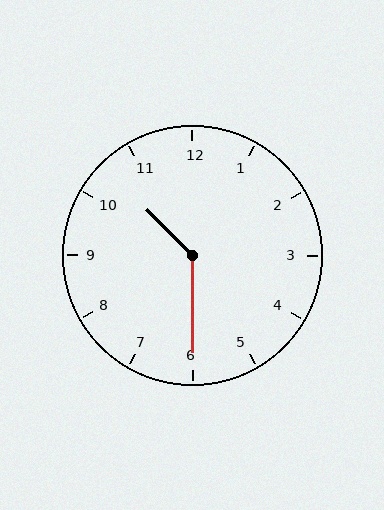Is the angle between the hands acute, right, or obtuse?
It is obtuse.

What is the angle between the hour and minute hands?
Approximately 135 degrees.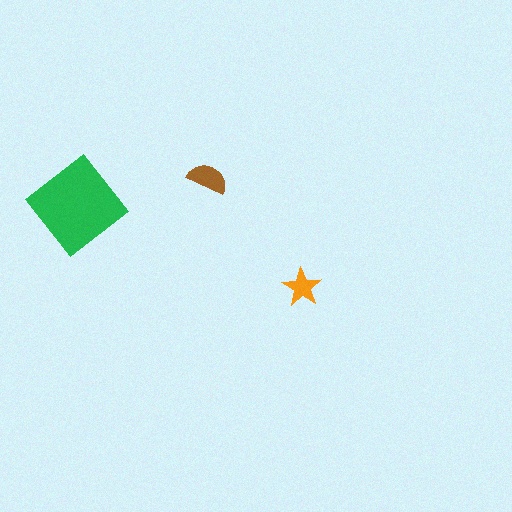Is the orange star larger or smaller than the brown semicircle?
Smaller.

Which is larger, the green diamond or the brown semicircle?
The green diamond.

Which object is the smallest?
The orange star.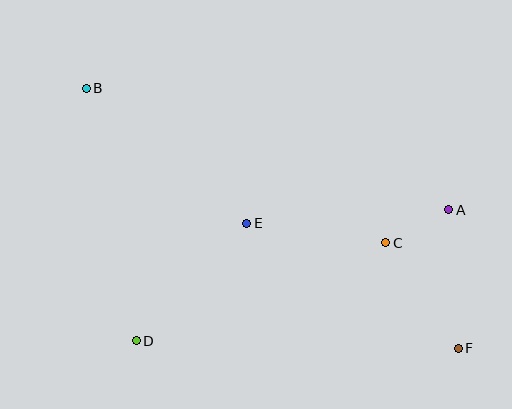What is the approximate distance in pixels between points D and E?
The distance between D and E is approximately 161 pixels.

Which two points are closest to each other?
Points A and C are closest to each other.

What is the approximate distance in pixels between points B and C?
The distance between B and C is approximately 337 pixels.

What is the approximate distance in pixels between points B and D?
The distance between B and D is approximately 257 pixels.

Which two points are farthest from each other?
Points B and F are farthest from each other.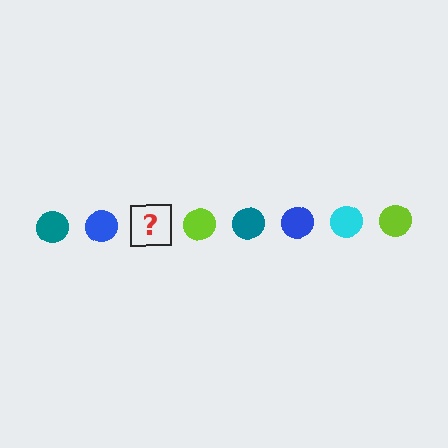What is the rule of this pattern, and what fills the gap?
The rule is that the pattern cycles through teal, blue, cyan, lime circles. The gap should be filled with a cyan circle.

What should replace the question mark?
The question mark should be replaced with a cyan circle.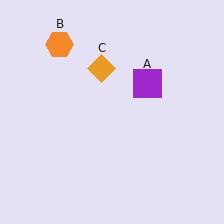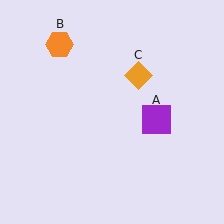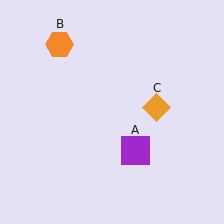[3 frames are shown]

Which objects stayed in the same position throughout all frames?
Orange hexagon (object B) remained stationary.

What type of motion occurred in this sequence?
The purple square (object A), orange diamond (object C) rotated clockwise around the center of the scene.